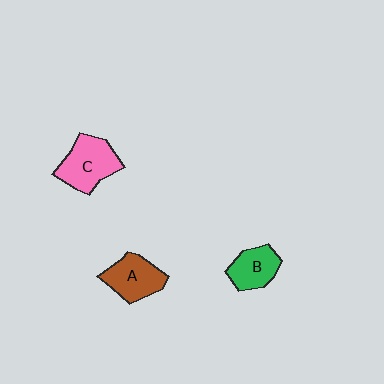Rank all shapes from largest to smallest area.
From largest to smallest: C (pink), A (brown), B (green).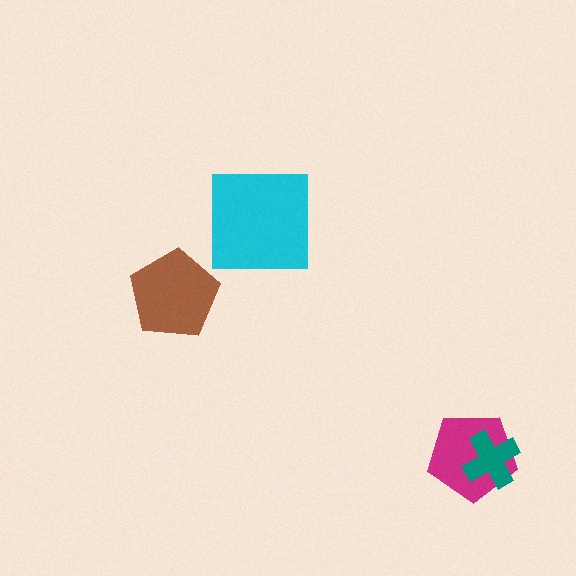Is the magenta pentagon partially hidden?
Yes, it is partially covered by another shape.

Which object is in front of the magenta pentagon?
The teal cross is in front of the magenta pentagon.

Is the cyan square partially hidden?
No, no other shape covers it.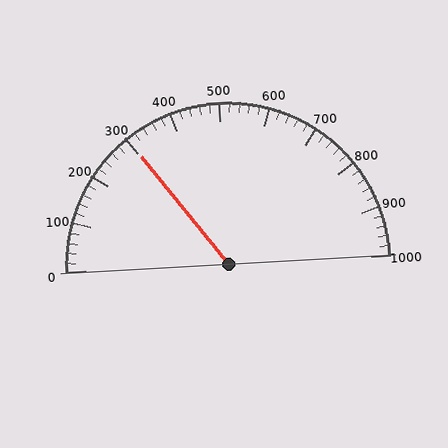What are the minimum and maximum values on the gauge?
The gauge ranges from 0 to 1000.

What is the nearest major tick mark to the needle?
The nearest major tick mark is 300.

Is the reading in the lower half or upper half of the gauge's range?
The reading is in the lower half of the range (0 to 1000).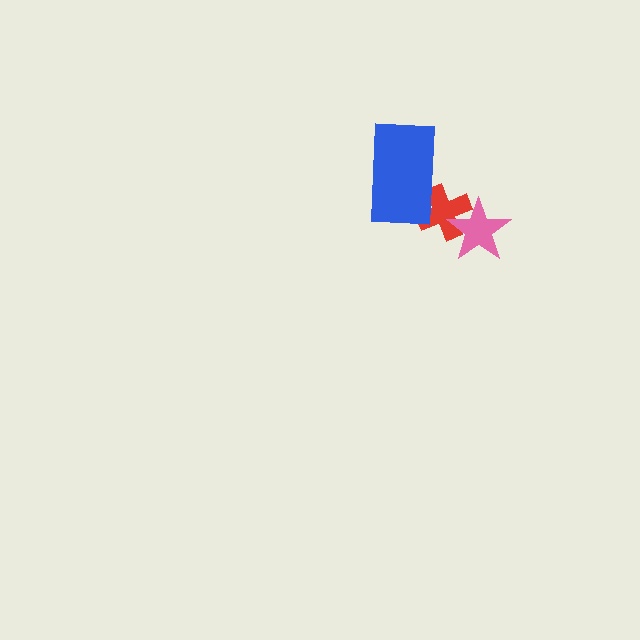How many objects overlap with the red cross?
2 objects overlap with the red cross.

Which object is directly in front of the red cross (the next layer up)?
The pink star is directly in front of the red cross.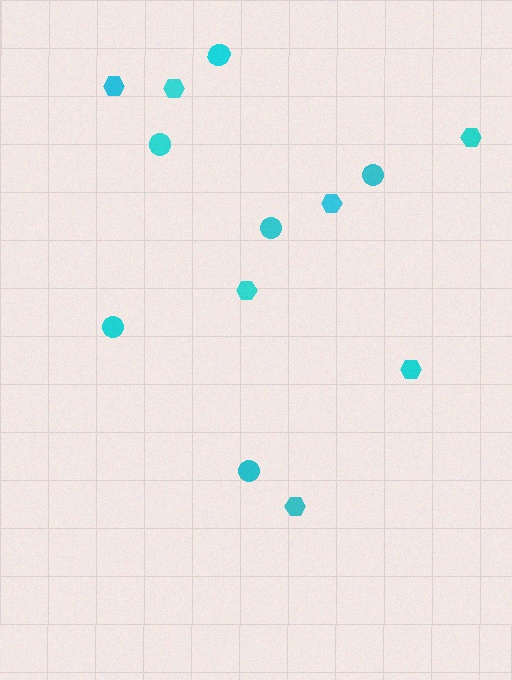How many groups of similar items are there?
There are 2 groups: one group of circles (6) and one group of hexagons (7).